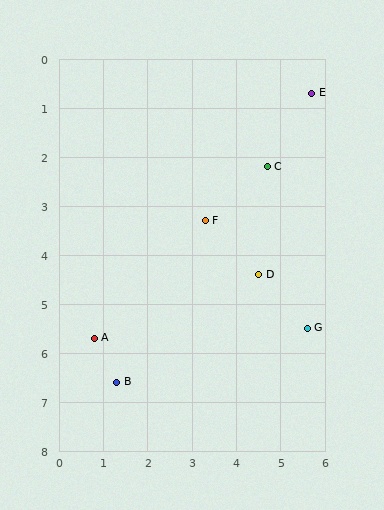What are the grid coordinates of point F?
Point F is at approximately (3.3, 3.3).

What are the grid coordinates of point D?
Point D is at approximately (4.5, 4.4).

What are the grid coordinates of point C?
Point C is at approximately (4.7, 2.2).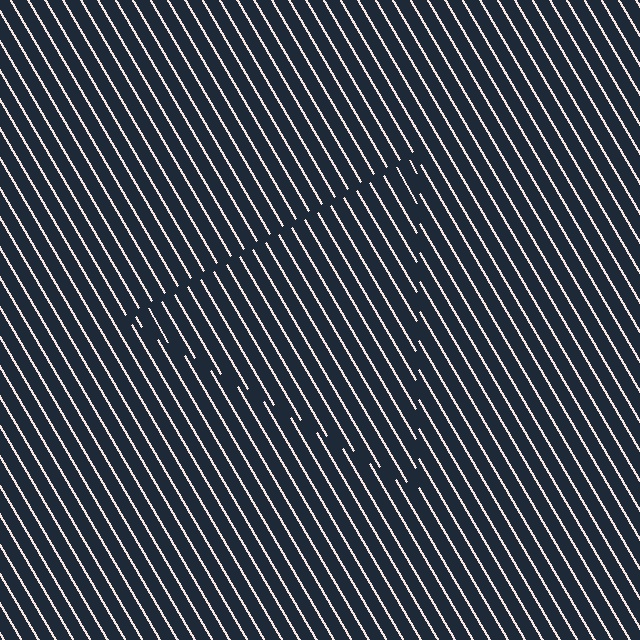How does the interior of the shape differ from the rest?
The interior of the shape contains the same grating, shifted by half a period — the contour is defined by the phase discontinuity where line-ends from the inner and outer gratings abut.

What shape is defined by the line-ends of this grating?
An illusory triangle. The interior of the shape contains the same grating, shifted by half a period — the contour is defined by the phase discontinuity where line-ends from the inner and outer gratings abut.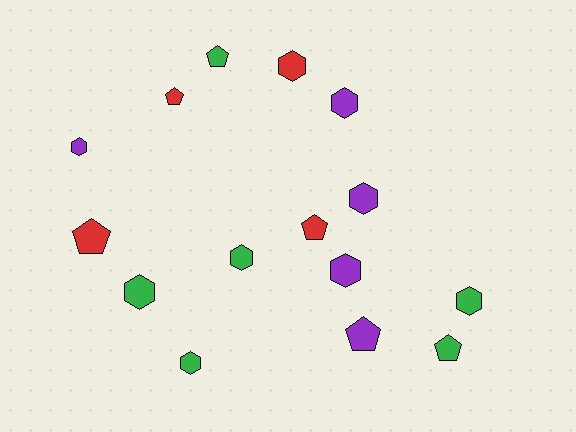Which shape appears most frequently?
Hexagon, with 9 objects.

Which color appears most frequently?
Green, with 6 objects.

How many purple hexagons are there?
There are 4 purple hexagons.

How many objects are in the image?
There are 15 objects.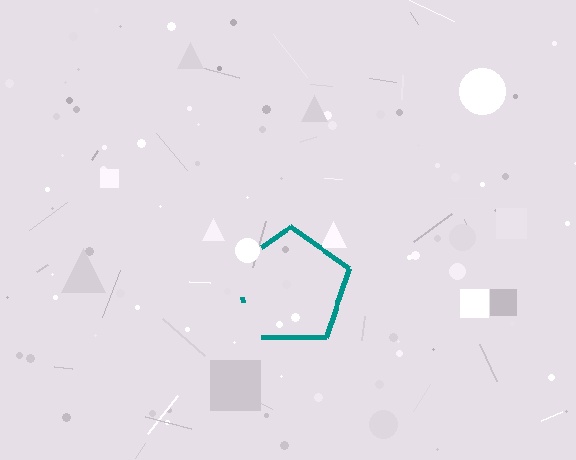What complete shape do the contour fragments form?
The contour fragments form a pentagon.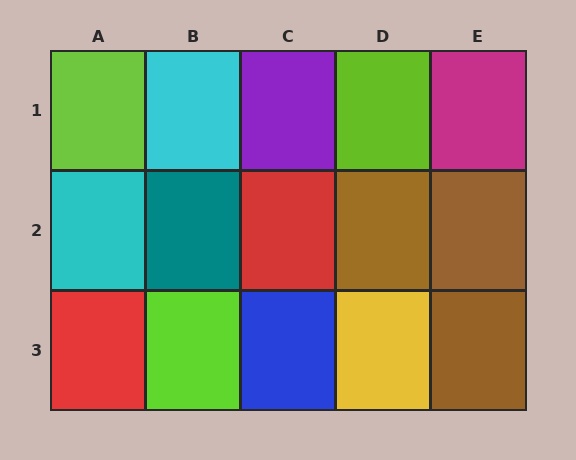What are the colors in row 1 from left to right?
Lime, cyan, purple, lime, magenta.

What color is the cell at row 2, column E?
Brown.